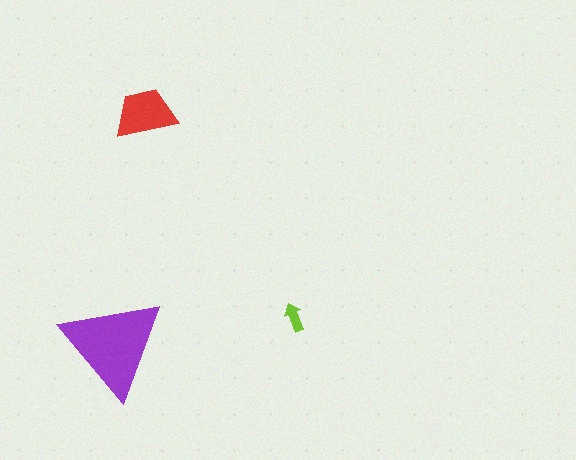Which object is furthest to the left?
The purple triangle is leftmost.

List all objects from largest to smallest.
The purple triangle, the red trapezoid, the lime arrow.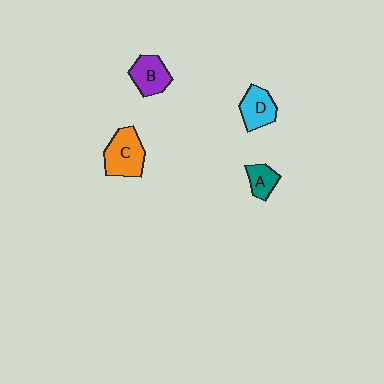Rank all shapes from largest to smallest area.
From largest to smallest: C (orange), B (purple), D (cyan), A (teal).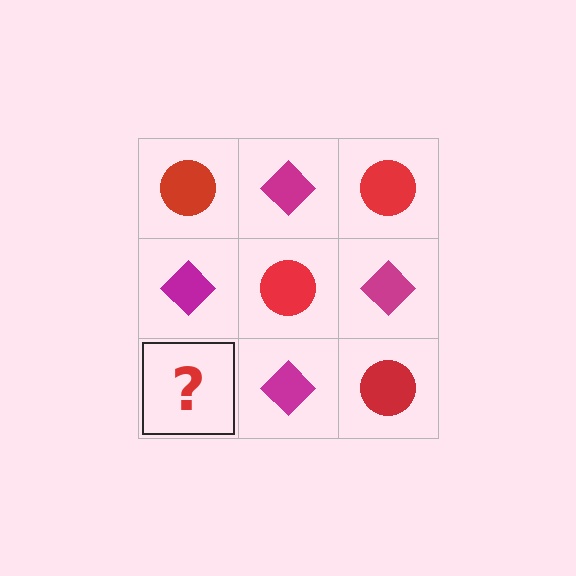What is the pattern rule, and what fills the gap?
The rule is that it alternates red circle and magenta diamond in a checkerboard pattern. The gap should be filled with a red circle.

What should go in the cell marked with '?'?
The missing cell should contain a red circle.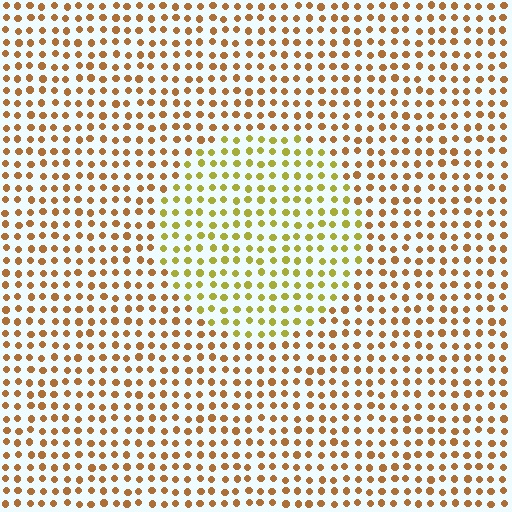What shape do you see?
I see a circle.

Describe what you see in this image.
The image is filled with small brown elements in a uniform arrangement. A circle-shaped region is visible where the elements are tinted to a slightly different hue, forming a subtle color boundary.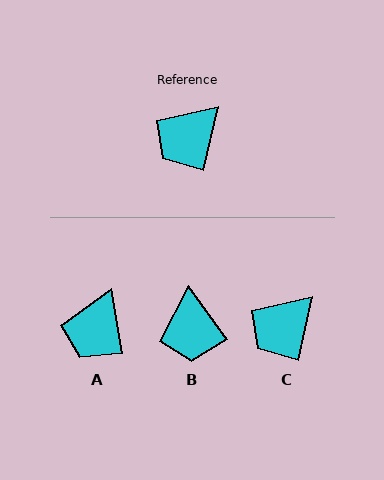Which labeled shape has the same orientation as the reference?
C.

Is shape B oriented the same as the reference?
No, it is off by about 49 degrees.